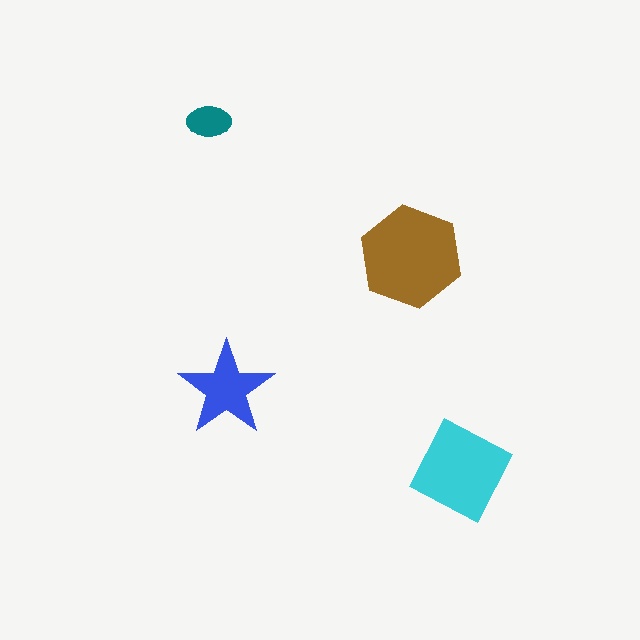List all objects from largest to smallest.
The brown hexagon, the cyan diamond, the blue star, the teal ellipse.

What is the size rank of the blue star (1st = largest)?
3rd.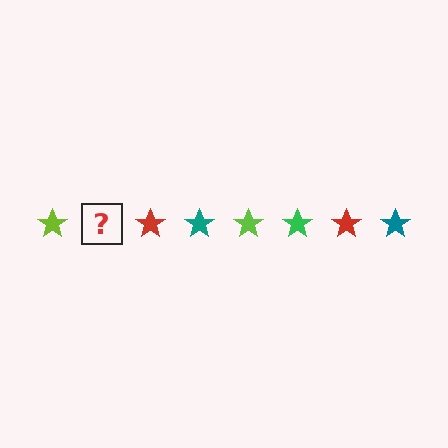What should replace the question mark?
The question mark should be replaced with a green star.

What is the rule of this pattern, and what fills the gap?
The rule is that the pattern cycles through lime, green, red, teal stars. The gap should be filled with a green star.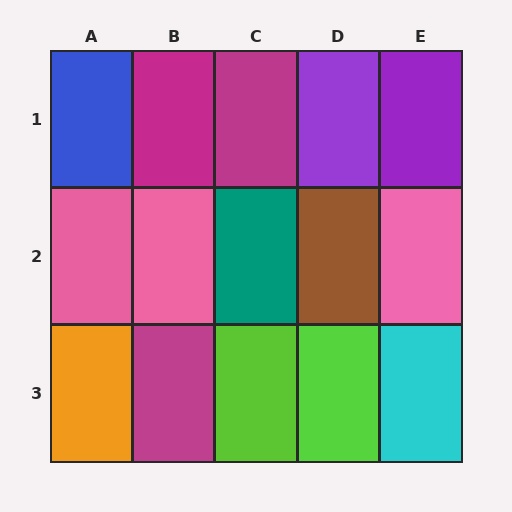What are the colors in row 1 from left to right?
Blue, magenta, magenta, purple, purple.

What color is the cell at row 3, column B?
Magenta.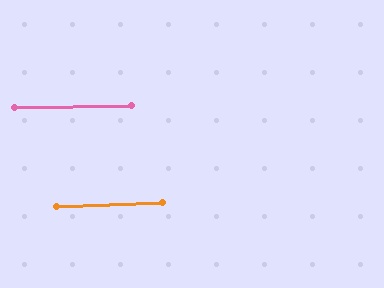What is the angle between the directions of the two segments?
Approximately 1 degree.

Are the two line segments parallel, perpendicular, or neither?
Parallel — their directions differ by only 1.1°.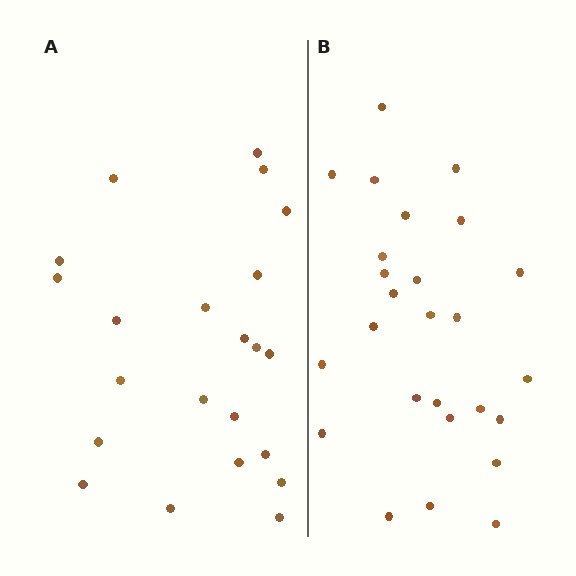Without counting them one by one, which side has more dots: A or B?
Region B (the right region) has more dots.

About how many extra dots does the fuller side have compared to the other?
Region B has about 4 more dots than region A.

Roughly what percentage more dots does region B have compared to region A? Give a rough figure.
About 20% more.